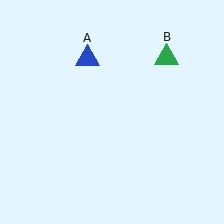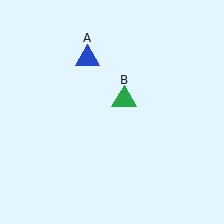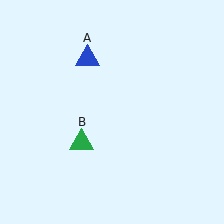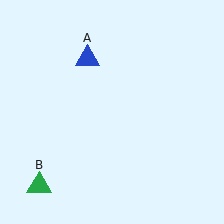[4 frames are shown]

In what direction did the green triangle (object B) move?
The green triangle (object B) moved down and to the left.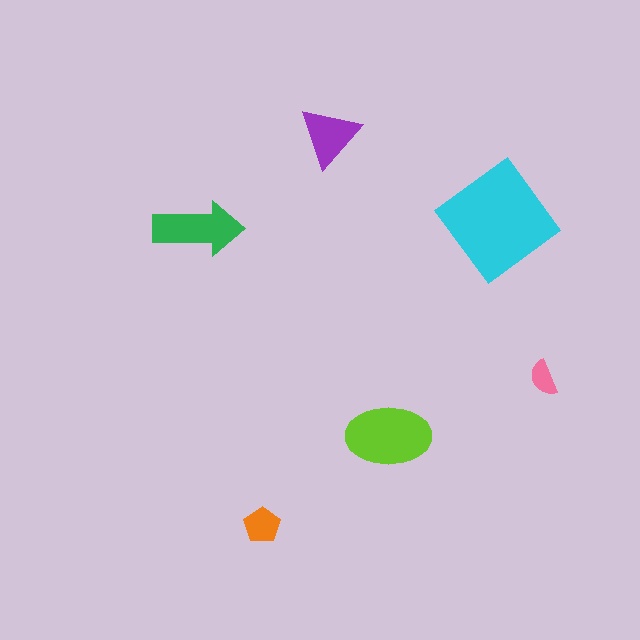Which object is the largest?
The cyan diamond.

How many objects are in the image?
There are 6 objects in the image.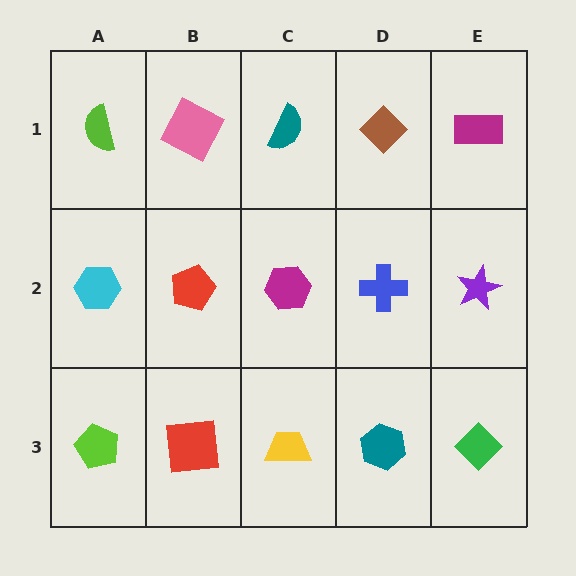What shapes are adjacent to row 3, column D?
A blue cross (row 2, column D), a yellow trapezoid (row 3, column C), a green diamond (row 3, column E).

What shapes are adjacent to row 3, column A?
A cyan hexagon (row 2, column A), a red square (row 3, column B).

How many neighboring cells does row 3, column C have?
3.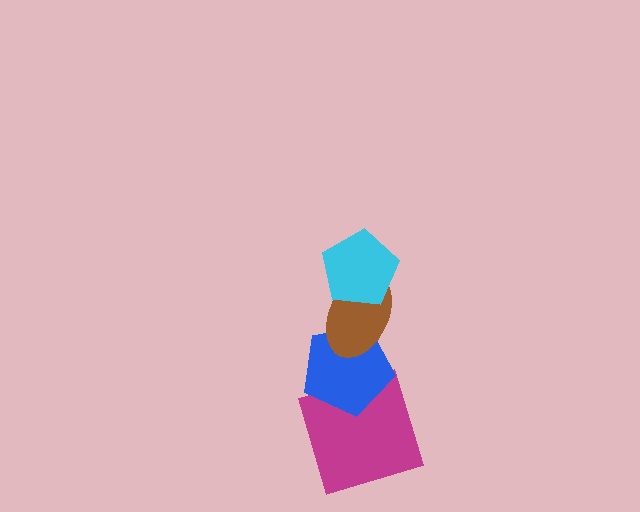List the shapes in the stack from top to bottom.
From top to bottom: the cyan pentagon, the brown ellipse, the blue pentagon, the magenta square.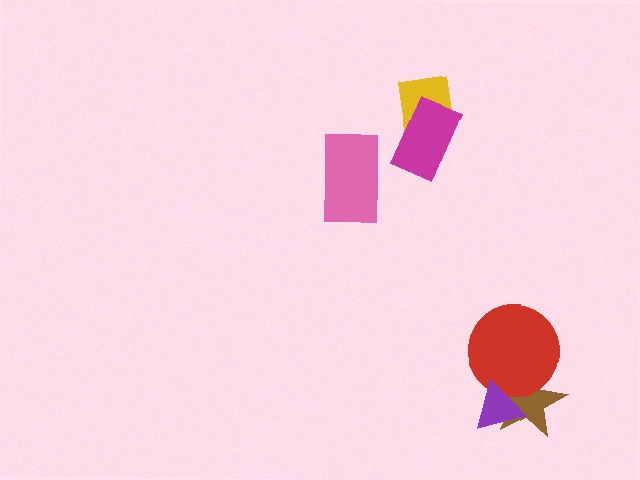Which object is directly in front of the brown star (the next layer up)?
The red circle is directly in front of the brown star.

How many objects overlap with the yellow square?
1 object overlaps with the yellow square.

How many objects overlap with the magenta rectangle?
1 object overlaps with the magenta rectangle.